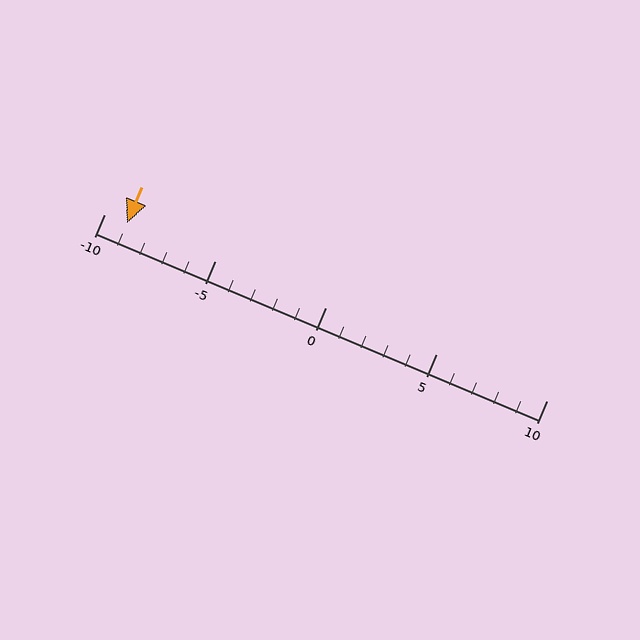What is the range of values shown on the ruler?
The ruler shows values from -10 to 10.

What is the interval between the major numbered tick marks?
The major tick marks are spaced 5 units apart.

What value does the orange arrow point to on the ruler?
The orange arrow points to approximately -9.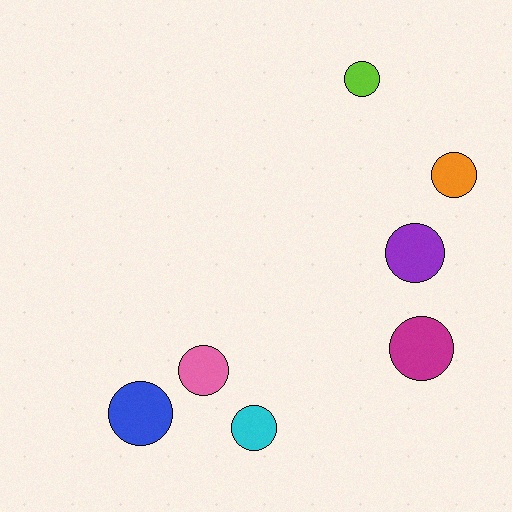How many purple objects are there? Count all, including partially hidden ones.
There is 1 purple object.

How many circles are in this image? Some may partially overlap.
There are 7 circles.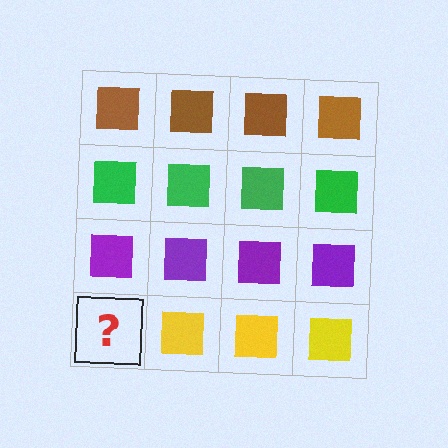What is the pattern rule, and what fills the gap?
The rule is that each row has a consistent color. The gap should be filled with a yellow square.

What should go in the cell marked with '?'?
The missing cell should contain a yellow square.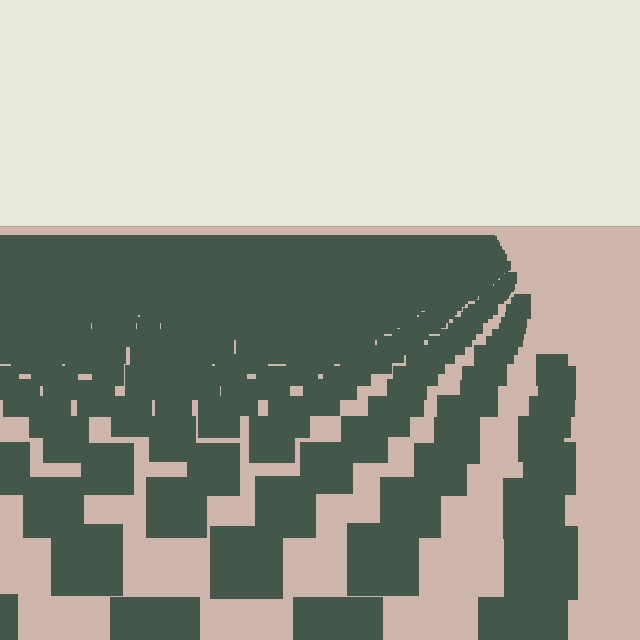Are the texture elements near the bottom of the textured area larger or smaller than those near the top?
Larger. Near the bottom, elements are closer to the viewer and appear at a bigger on-screen size.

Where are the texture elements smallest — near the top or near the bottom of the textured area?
Near the top.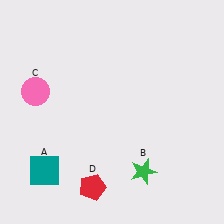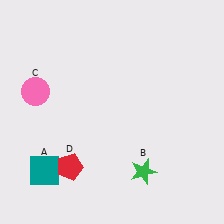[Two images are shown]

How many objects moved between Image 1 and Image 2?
1 object moved between the two images.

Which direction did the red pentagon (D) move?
The red pentagon (D) moved left.